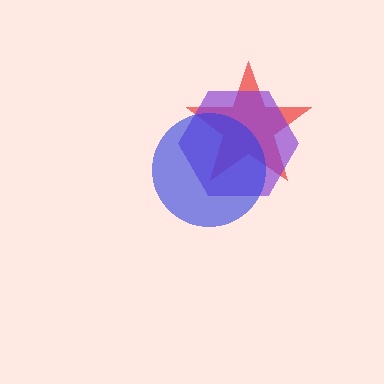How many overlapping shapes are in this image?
There are 3 overlapping shapes in the image.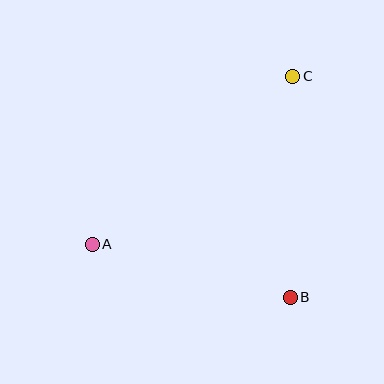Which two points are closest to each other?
Points A and B are closest to each other.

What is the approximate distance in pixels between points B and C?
The distance between B and C is approximately 221 pixels.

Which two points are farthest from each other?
Points A and C are farthest from each other.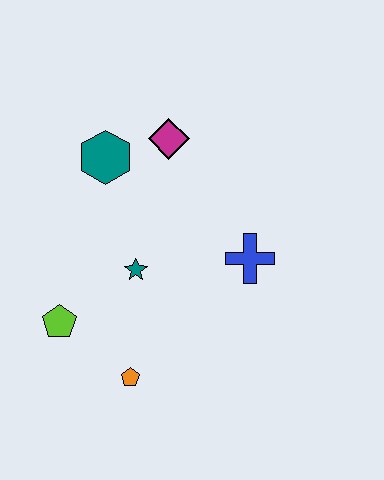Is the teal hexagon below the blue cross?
No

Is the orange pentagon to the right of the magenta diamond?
No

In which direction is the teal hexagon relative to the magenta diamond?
The teal hexagon is to the left of the magenta diamond.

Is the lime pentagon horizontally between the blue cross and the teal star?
No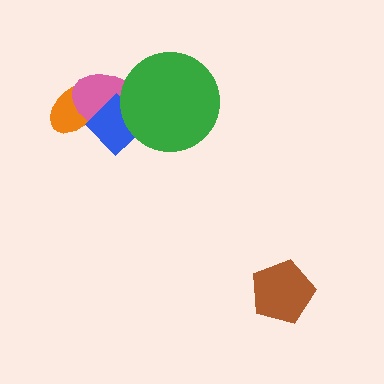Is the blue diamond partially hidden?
Yes, it is partially covered by another shape.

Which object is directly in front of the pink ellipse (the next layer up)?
The blue diamond is directly in front of the pink ellipse.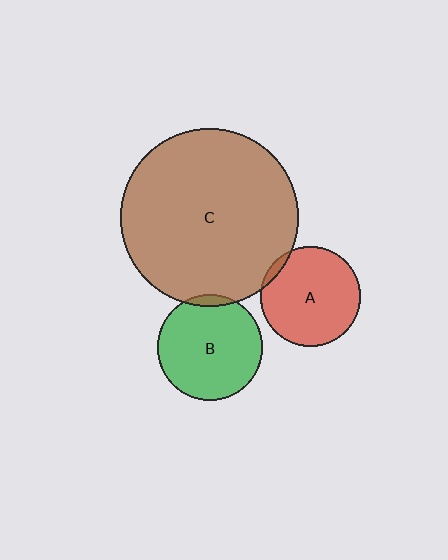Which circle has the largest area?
Circle C (brown).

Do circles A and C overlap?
Yes.